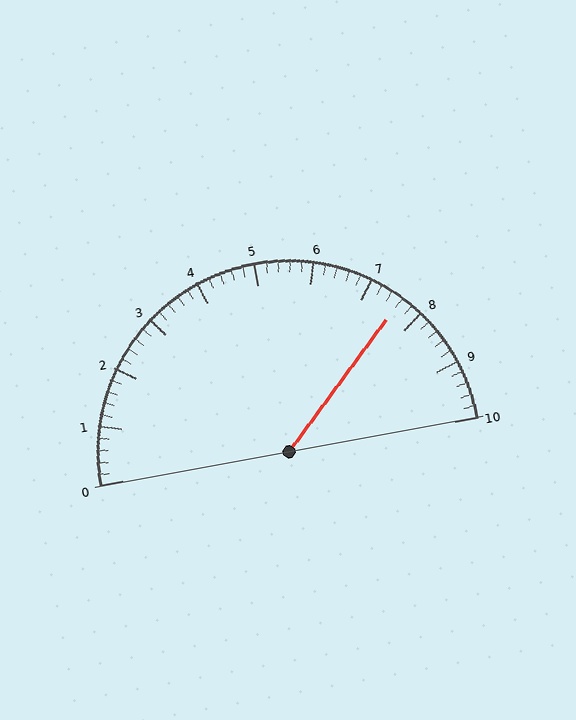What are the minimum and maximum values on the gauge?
The gauge ranges from 0 to 10.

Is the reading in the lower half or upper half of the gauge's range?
The reading is in the upper half of the range (0 to 10).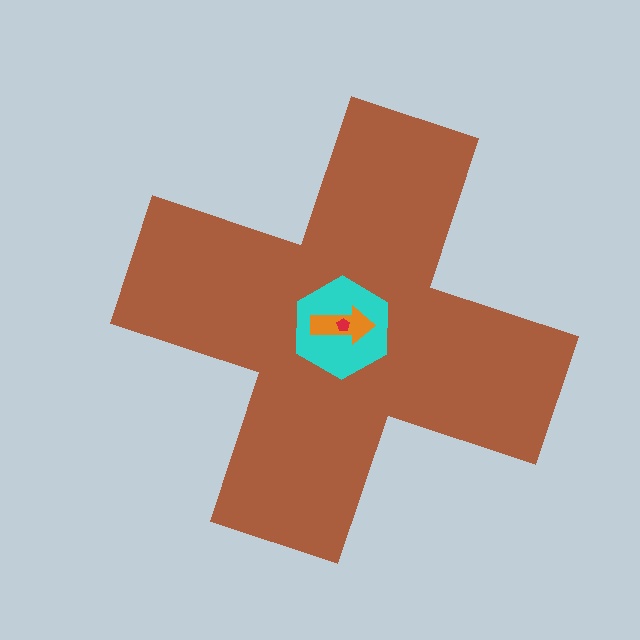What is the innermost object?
The red pentagon.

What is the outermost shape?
The brown cross.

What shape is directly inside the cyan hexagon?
The orange arrow.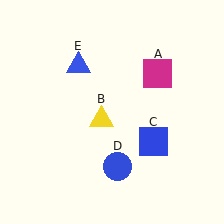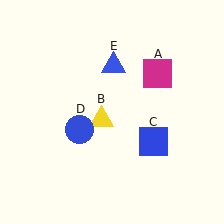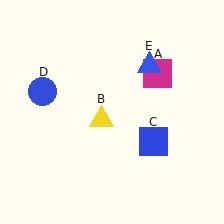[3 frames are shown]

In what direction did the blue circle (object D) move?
The blue circle (object D) moved up and to the left.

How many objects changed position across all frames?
2 objects changed position: blue circle (object D), blue triangle (object E).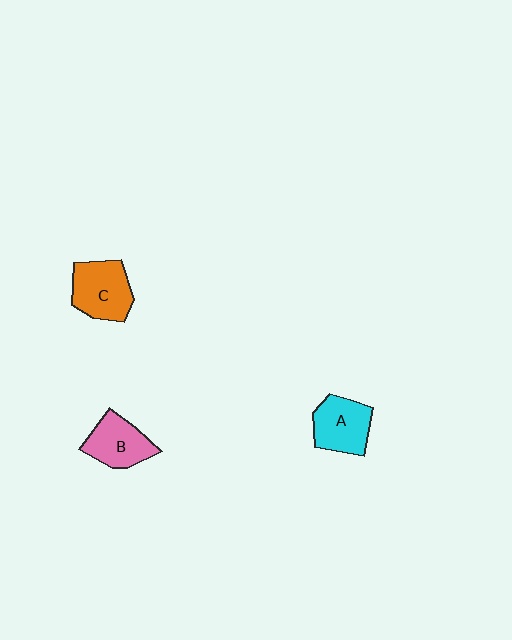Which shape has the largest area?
Shape C (orange).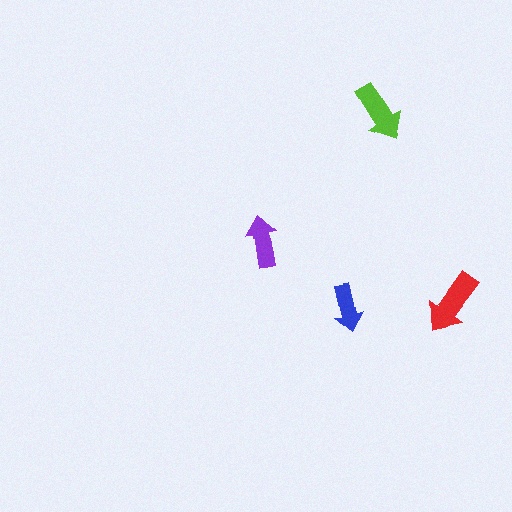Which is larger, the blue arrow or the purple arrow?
The purple one.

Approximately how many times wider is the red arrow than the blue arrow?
About 1.5 times wider.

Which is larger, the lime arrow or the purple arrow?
The lime one.